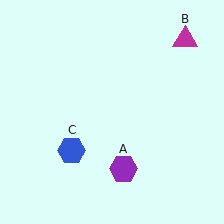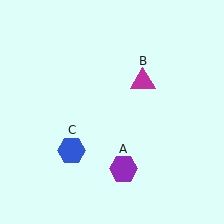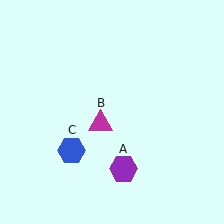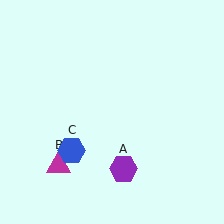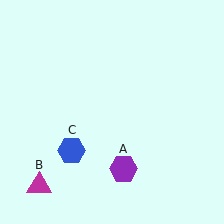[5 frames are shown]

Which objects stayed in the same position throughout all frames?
Purple hexagon (object A) and blue hexagon (object C) remained stationary.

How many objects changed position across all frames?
1 object changed position: magenta triangle (object B).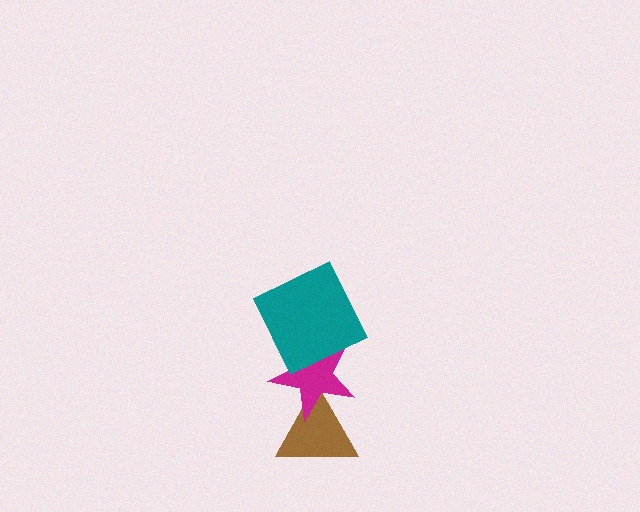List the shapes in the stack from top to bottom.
From top to bottom: the teal square, the magenta star, the brown triangle.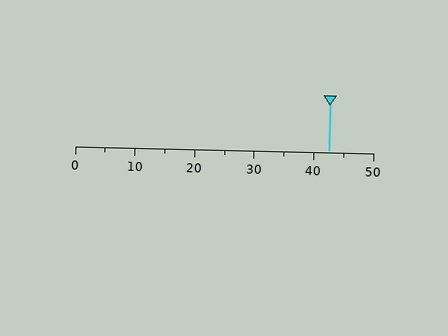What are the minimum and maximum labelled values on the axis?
The axis runs from 0 to 50.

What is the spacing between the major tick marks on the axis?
The major ticks are spaced 10 apart.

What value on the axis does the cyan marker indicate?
The marker indicates approximately 42.5.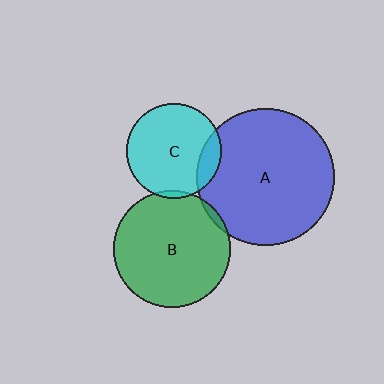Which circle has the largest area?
Circle A (blue).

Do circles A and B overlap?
Yes.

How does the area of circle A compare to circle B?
Approximately 1.4 times.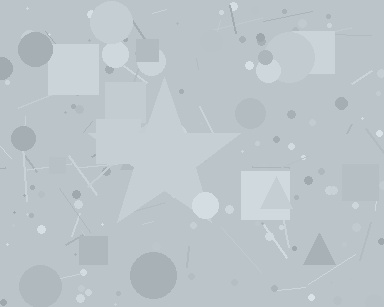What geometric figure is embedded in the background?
A star is embedded in the background.